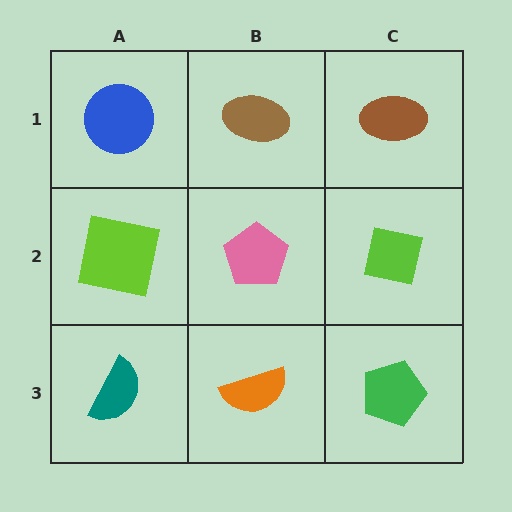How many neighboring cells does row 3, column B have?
3.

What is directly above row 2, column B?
A brown ellipse.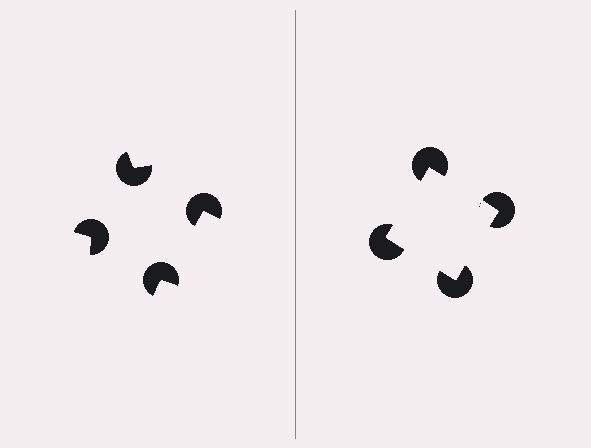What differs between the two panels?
The pac-man discs are positioned identically on both sides; only the wedge orientations differ. On the right they align to a square; on the left they are misaligned.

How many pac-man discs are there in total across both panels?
8 — 4 on each side.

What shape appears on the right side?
An illusory square.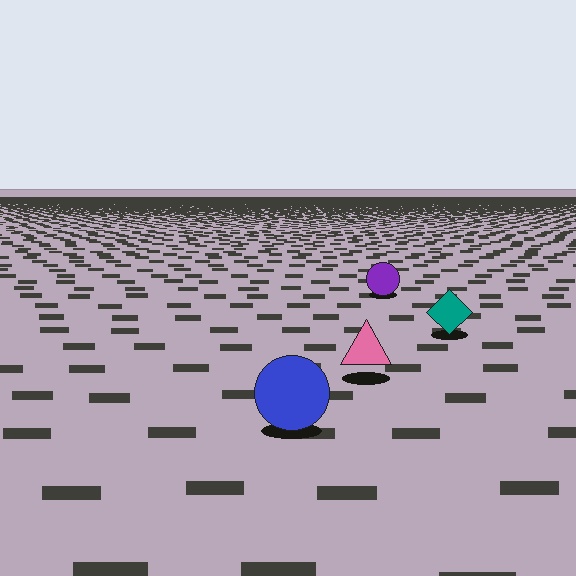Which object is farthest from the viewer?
The purple circle is farthest from the viewer. It appears smaller and the ground texture around it is denser.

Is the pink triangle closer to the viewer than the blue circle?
No. The blue circle is closer — you can tell from the texture gradient: the ground texture is coarser near it.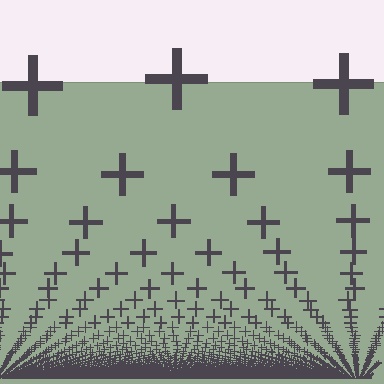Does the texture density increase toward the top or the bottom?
Density increases toward the bottom.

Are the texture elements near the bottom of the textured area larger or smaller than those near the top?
Smaller. The gradient is inverted — elements near the bottom are smaller and denser.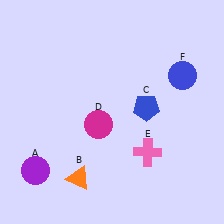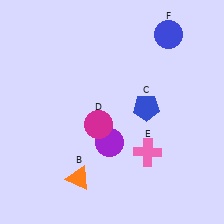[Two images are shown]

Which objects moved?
The objects that moved are: the purple circle (A), the blue circle (F).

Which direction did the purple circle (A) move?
The purple circle (A) moved right.